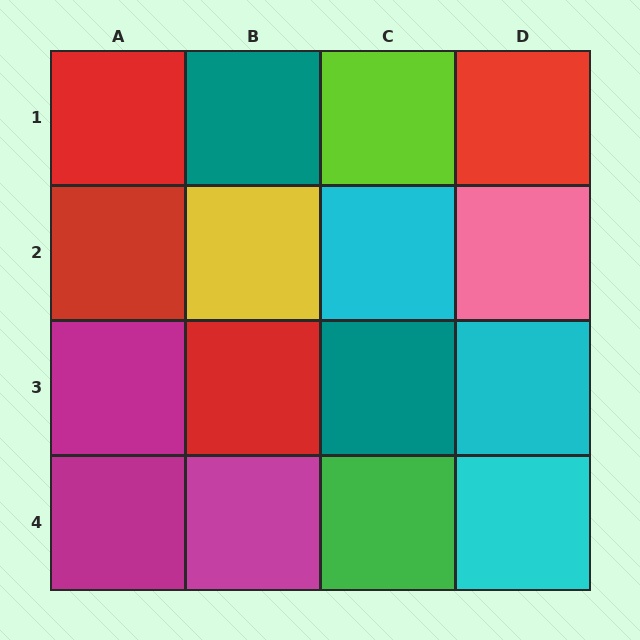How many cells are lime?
1 cell is lime.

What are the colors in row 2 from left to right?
Red, yellow, cyan, pink.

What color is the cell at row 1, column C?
Lime.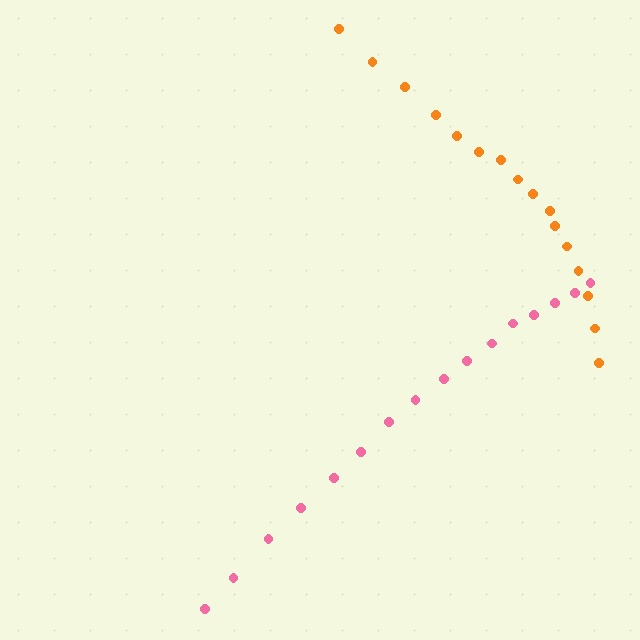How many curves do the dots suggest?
There are 2 distinct paths.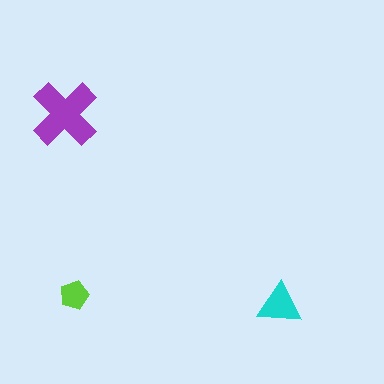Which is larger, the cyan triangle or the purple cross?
The purple cross.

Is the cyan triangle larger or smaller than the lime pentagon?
Larger.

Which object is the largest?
The purple cross.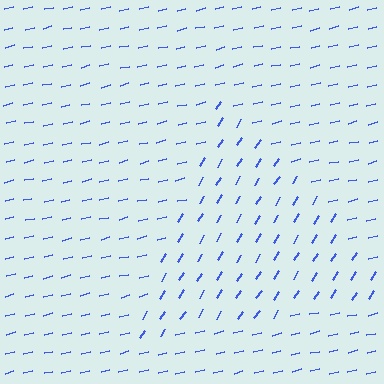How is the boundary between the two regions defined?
The boundary is defined purely by a change in line orientation (approximately 45 degrees difference). All lines are the same color and thickness.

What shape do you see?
I see a triangle.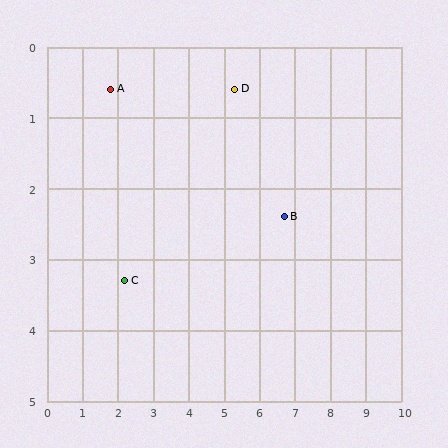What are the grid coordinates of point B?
Point B is at approximately (6.7, 2.4).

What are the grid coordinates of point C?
Point C is at approximately (2.2, 3.3).